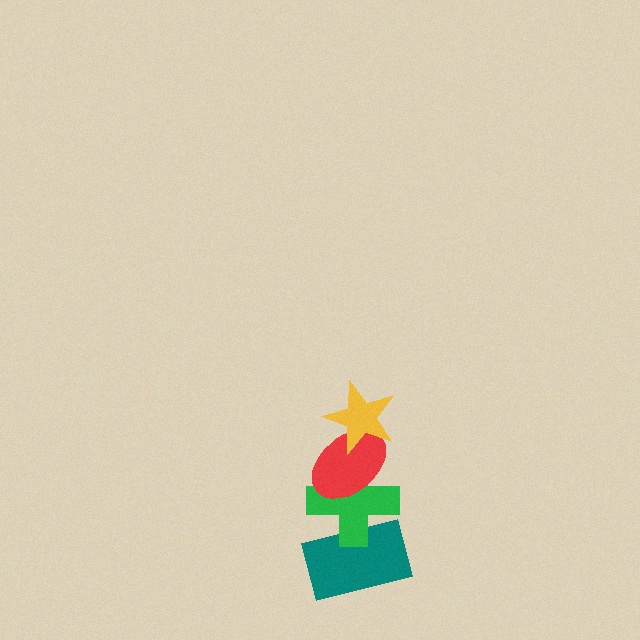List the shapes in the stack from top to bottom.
From top to bottom: the yellow star, the red ellipse, the green cross, the teal rectangle.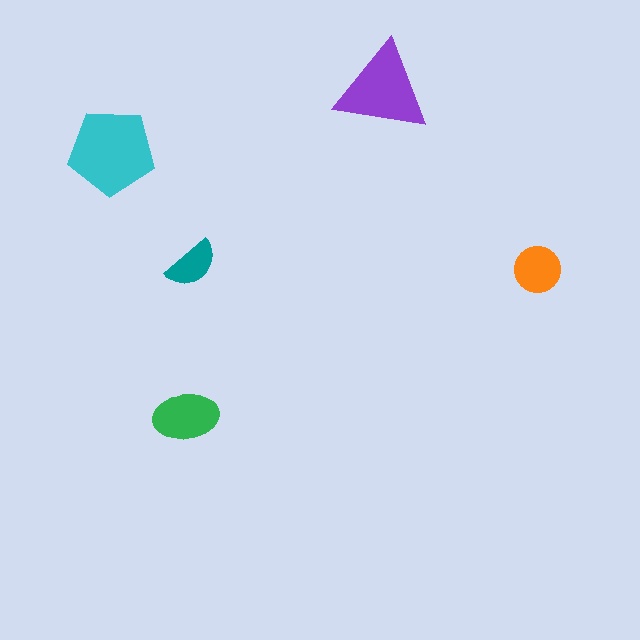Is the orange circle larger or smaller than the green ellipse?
Smaller.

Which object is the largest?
The cyan pentagon.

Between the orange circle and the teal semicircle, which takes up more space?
The orange circle.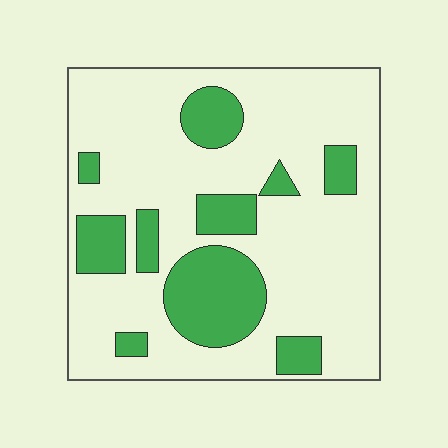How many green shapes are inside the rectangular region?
10.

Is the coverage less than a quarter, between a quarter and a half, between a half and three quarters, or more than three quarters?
Less than a quarter.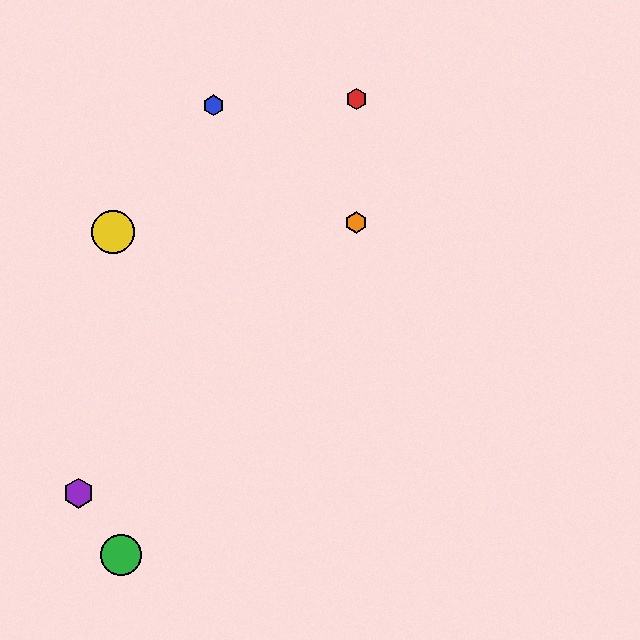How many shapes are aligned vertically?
2 shapes (the red hexagon, the orange hexagon) are aligned vertically.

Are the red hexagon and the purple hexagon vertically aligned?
No, the red hexagon is at x≈356 and the purple hexagon is at x≈78.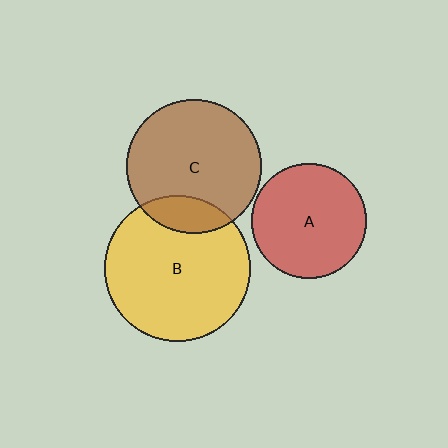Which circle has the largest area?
Circle B (yellow).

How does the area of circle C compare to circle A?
Approximately 1.4 times.